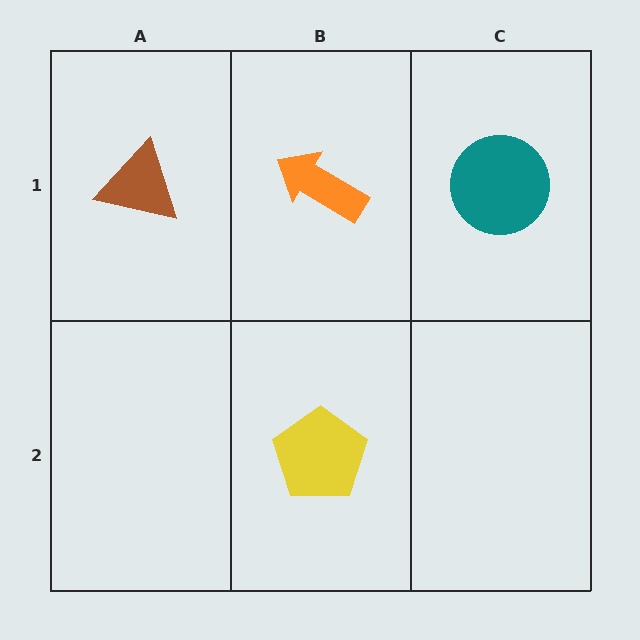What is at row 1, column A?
A brown triangle.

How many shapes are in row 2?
1 shape.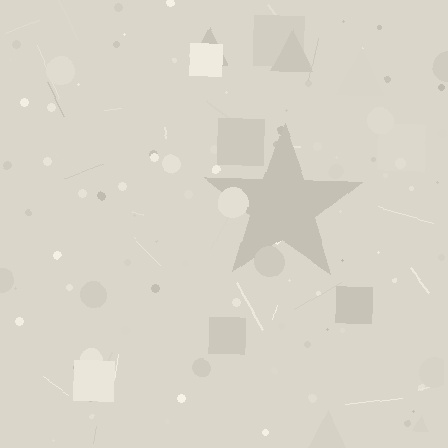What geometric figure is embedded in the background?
A star is embedded in the background.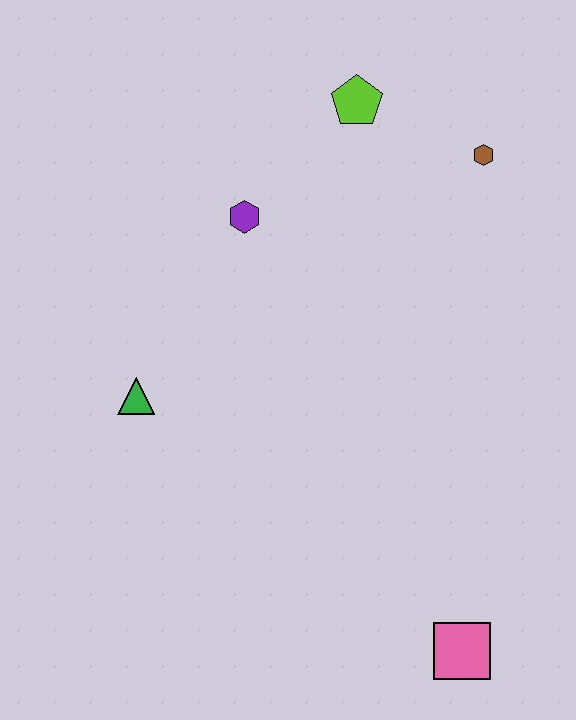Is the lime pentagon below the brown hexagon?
No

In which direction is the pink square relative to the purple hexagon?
The pink square is below the purple hexagon.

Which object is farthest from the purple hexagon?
The pink square is farthest from the purple hexagon.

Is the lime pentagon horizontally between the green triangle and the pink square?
Yes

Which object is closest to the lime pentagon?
The brown hexagon is closest to the lime pentagon.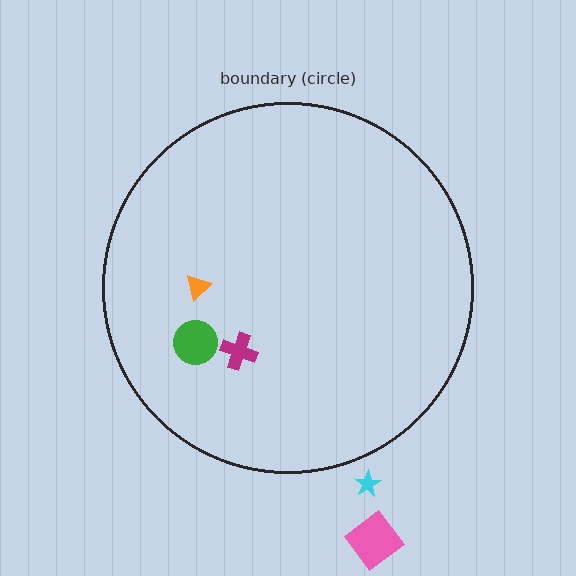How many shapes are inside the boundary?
3 inside, 2 outside.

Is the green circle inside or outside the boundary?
Inside.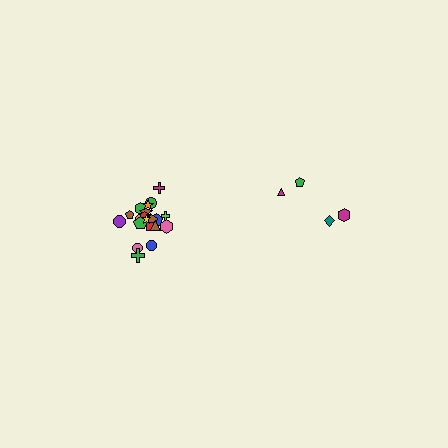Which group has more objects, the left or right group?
The left group.